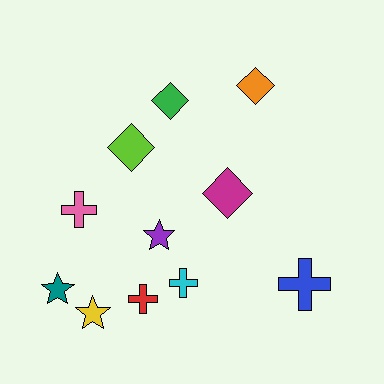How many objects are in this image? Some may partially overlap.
There are 11 objects.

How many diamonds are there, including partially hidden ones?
There are 4 diamonds.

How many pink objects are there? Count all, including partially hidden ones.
There is 1 pink object.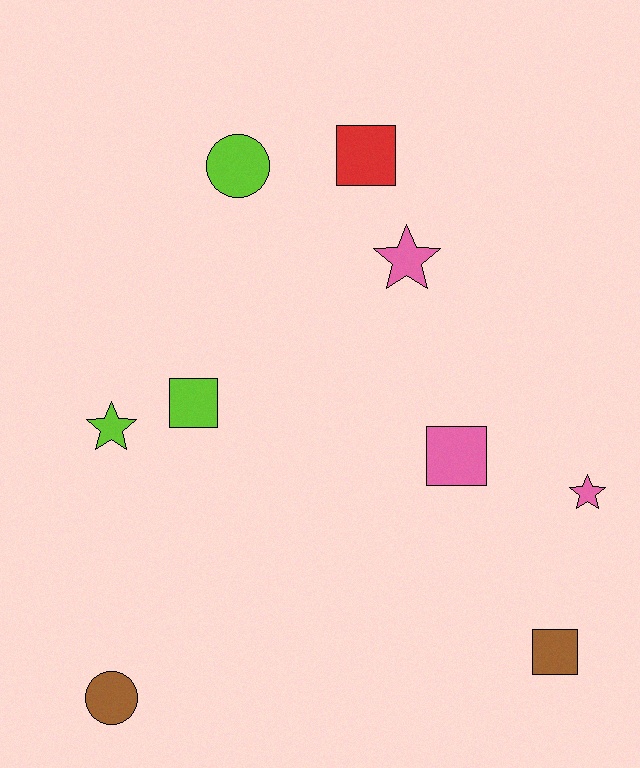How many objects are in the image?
There are 9 objects.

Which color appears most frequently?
Pink, with 3 objects.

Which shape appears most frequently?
Square, with 4 objects.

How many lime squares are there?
There is 1 lime square.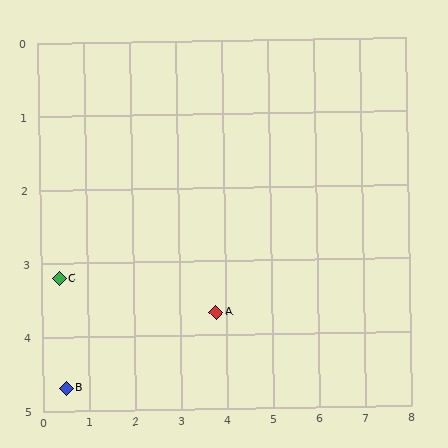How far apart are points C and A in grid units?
Points C and A are about 3.4 grid units apart.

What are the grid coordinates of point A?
Point A is at approximately (3.8, 3.7).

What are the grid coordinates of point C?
Point C is at approximately (0.4, 3.2).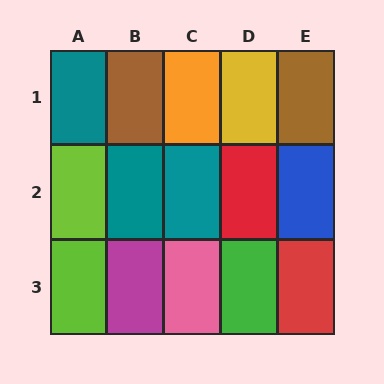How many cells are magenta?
1 cell is magenta.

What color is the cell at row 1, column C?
Orange.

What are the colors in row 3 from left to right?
Lime, magenta, pink, green, red.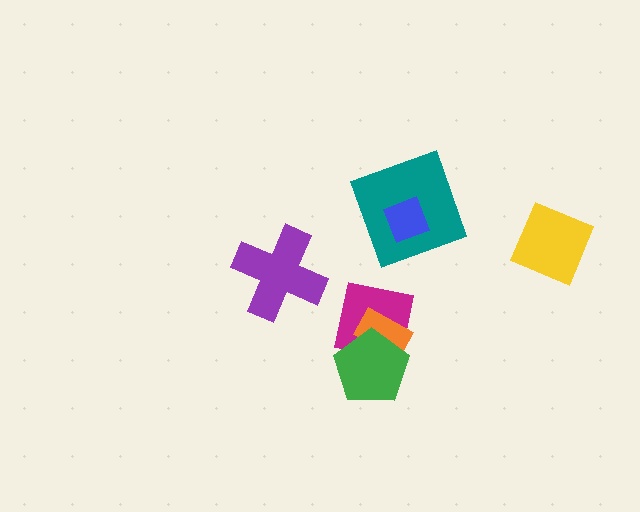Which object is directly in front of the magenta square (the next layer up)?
The orange rectangle is directly in front of the magenta square.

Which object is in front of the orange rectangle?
The green pentagon is in front of the orange rectangle.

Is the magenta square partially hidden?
Yes, it is partially covered by another shape.